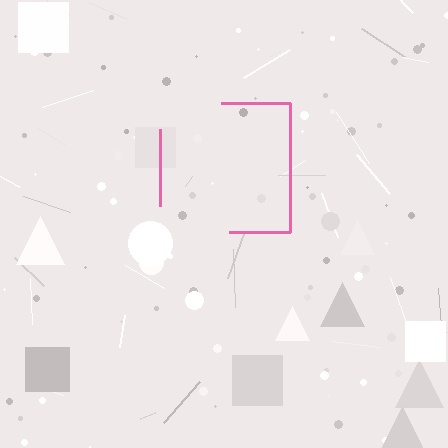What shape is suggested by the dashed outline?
The dashed outline suggests a square.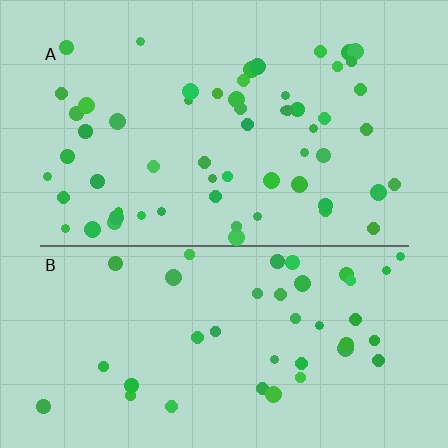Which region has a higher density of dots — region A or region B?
A (the top).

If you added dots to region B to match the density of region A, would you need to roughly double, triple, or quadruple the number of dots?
Approximately double.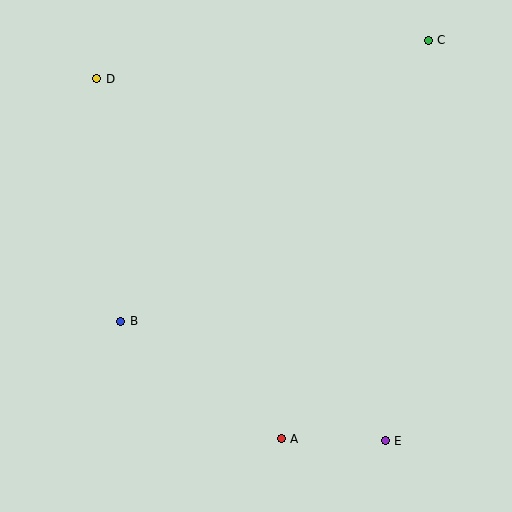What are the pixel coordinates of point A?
Point A is at (281, 439).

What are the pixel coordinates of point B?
Point B is at (121, 321).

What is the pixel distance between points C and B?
The distance between C and B is 416 pixels.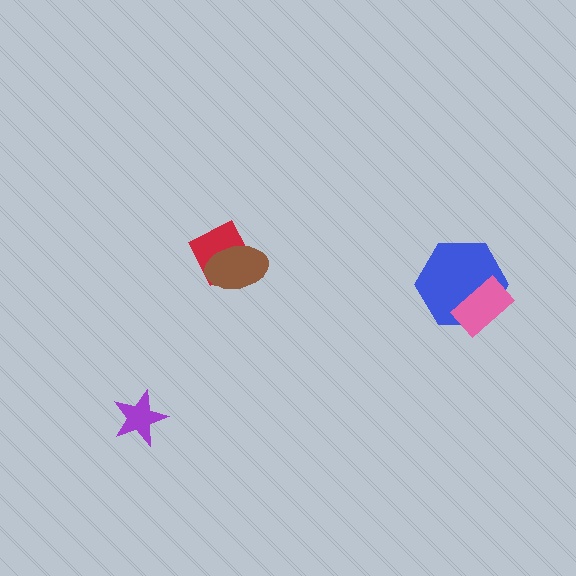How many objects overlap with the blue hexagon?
1 object overlaps with the blue hexagon.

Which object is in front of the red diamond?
The brown ellipse is in front of the red diamond.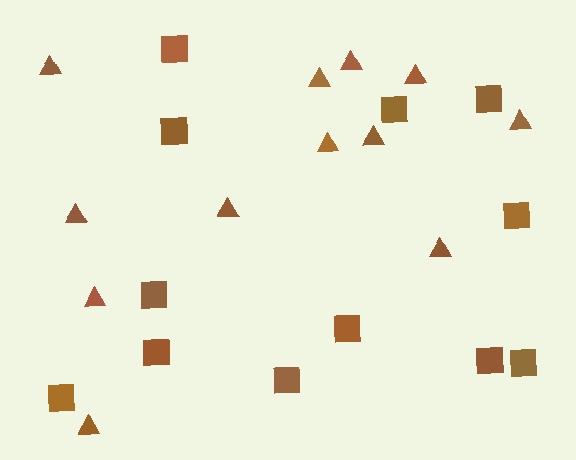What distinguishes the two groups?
There are 2 groups: one group of squares (12) and one group of triangles (12).